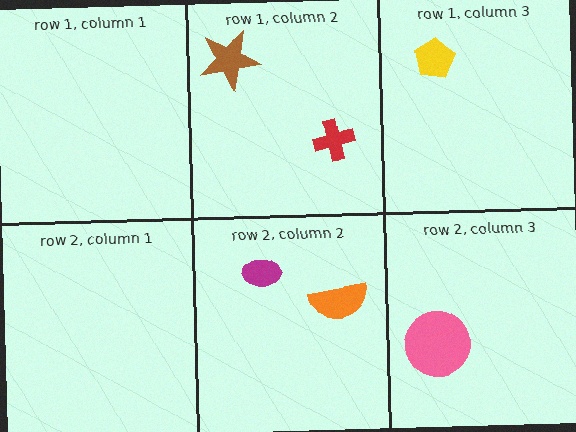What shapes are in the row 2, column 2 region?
The magenta ellipse, the orange semicircle.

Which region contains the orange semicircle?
The row 2, column 2 region.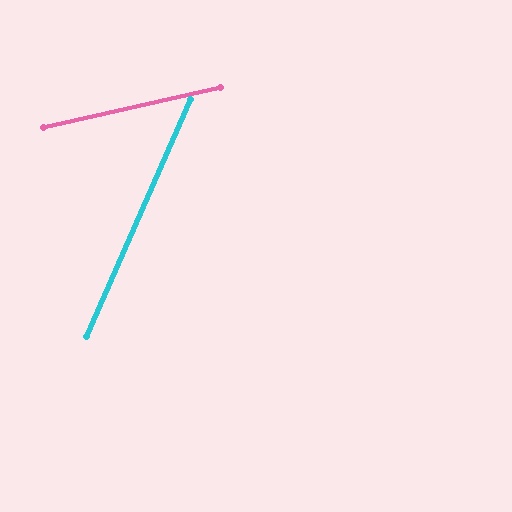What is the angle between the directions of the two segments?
Approximately 54 degrees.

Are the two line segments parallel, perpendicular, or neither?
Neither parallel nor perpendicular — they differ by about 54°.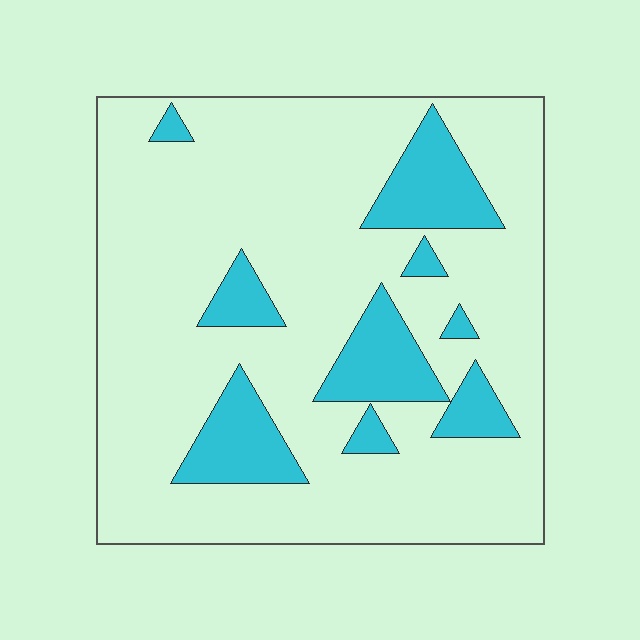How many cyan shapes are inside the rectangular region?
9.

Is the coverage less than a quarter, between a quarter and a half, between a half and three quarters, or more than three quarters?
Less than a quarter.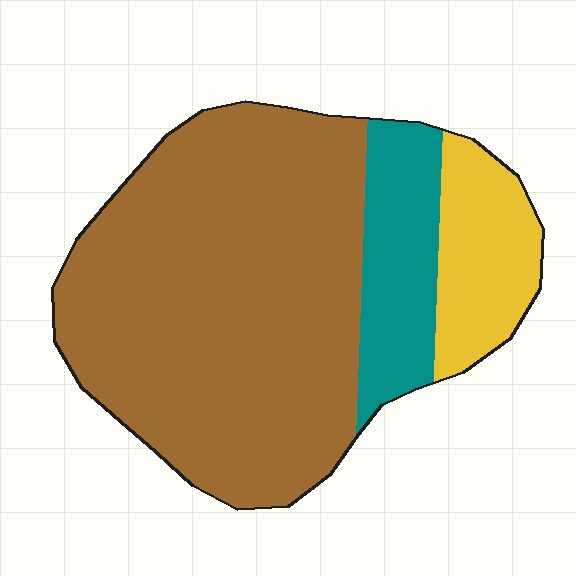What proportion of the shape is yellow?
Yellow takes up about one eighth (1/8) of the shape.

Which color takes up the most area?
Brown, at roughly 70%.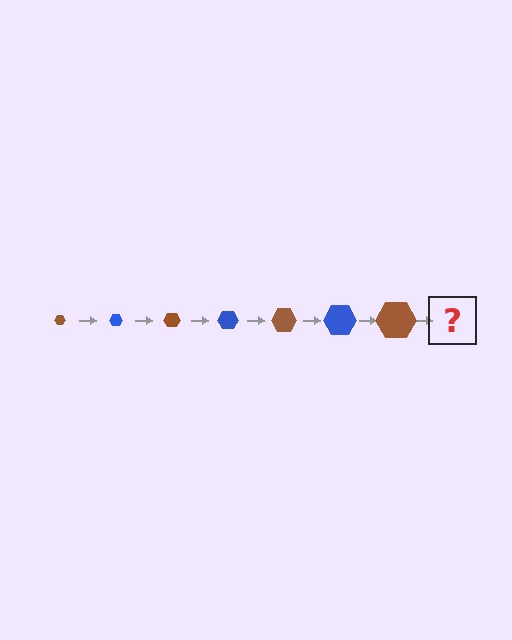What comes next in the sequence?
The next element should be a blue hexagon, larger than the previous one.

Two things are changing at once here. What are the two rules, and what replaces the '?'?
The two rules are that the hexagon grows larger each step and the color cycles through brown and blue. The '?' should be a blue hexagon, larger than the previous one.